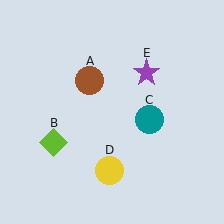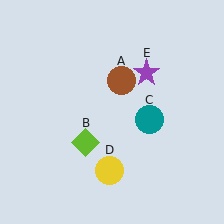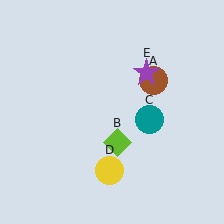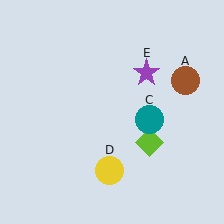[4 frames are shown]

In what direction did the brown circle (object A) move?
The brown circle (object A) moved right.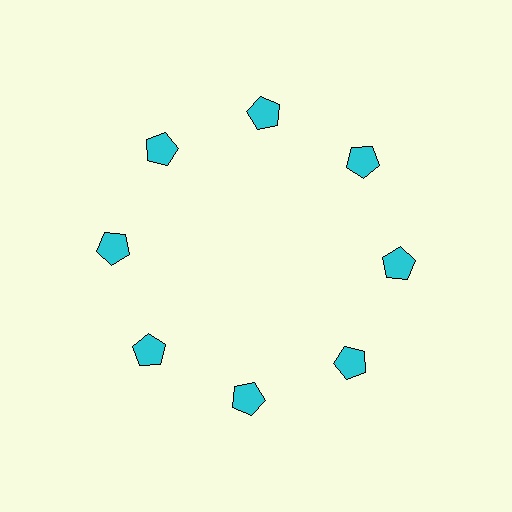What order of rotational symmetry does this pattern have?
This pattern has 8-fold rotational symmetry.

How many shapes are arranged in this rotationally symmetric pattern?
There are 8 shapes, arranged in 8 groups of 1.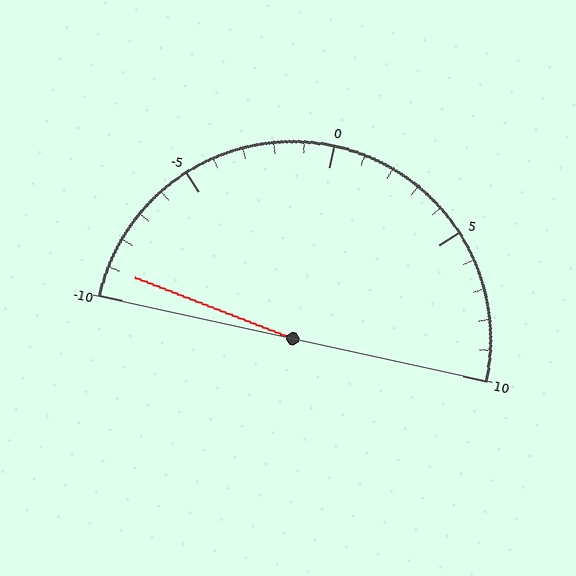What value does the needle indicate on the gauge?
The needle indicates approximately -9.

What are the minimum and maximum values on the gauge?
The gauge ranges from -10 to 10.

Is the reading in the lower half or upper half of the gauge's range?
The reading is in the lower half of the range (-10 to 10).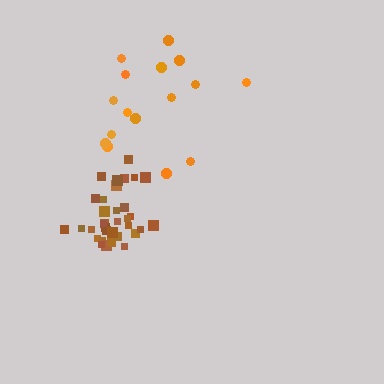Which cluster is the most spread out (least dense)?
Orange.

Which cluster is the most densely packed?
Brown.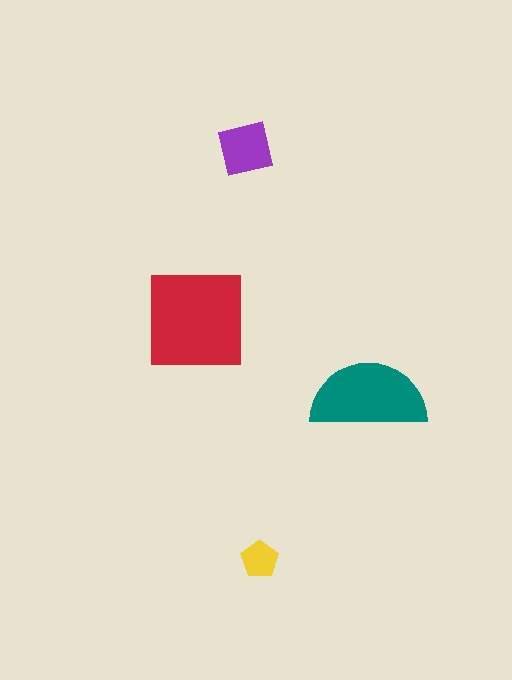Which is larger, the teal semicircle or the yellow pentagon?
The teal semicircle.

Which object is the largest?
The red square.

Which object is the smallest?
The yellow pentagon.